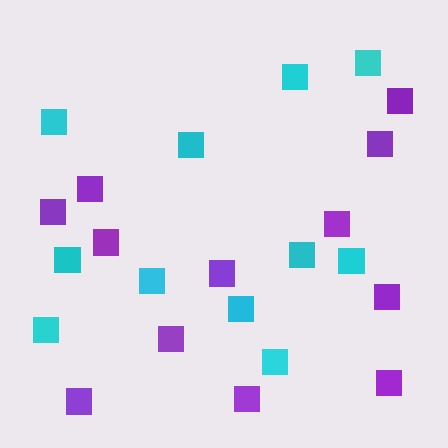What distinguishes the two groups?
There are 2 groups: one group of cyan squares (11) and one group of purple squares (12).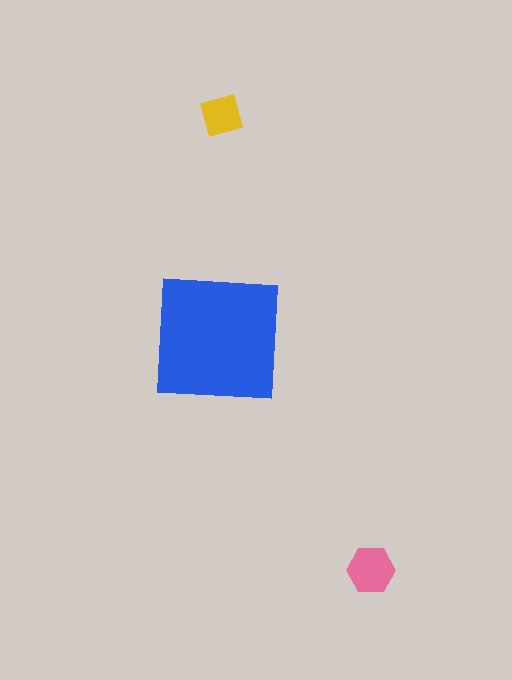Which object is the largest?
The blue square.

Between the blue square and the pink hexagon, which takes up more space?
The blue square.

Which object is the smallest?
The yellow diamond.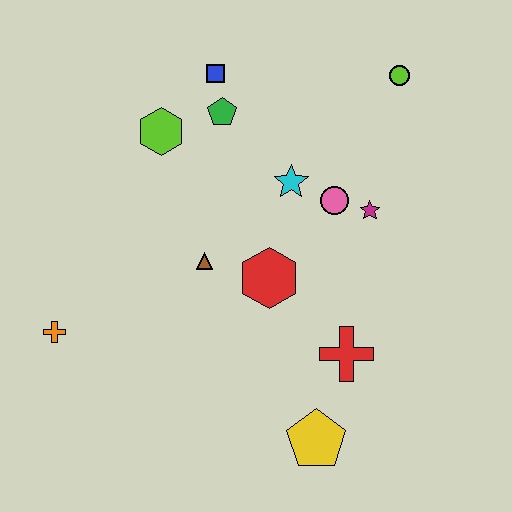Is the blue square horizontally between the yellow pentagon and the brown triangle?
Yes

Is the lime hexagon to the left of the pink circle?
Yes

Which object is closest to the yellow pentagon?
The red cross is closest to the yellow pentagon.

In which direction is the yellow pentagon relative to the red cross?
The yellow pentagon is below the red cross.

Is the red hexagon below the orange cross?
No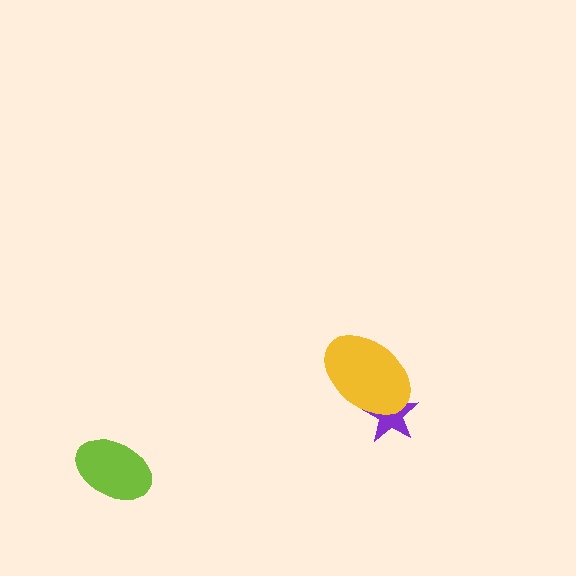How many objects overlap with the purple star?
1 object overlaps with the purple star.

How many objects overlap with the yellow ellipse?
1 object overlaps with the yellow ellipse.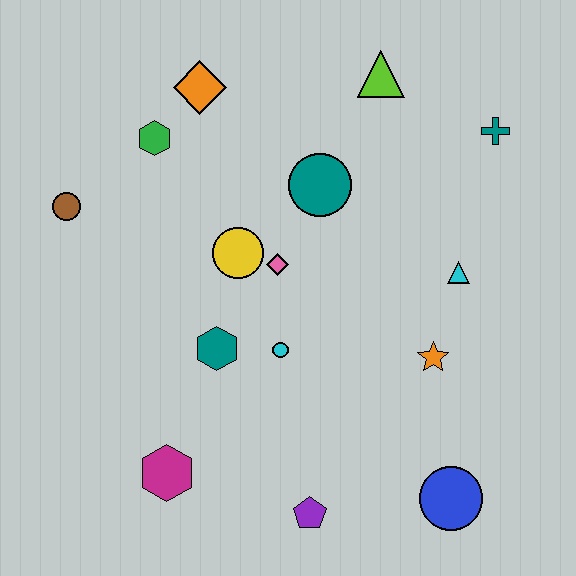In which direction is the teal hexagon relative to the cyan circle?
The teal hexagon is to the left of the cyan circle.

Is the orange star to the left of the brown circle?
No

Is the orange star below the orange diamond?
Yes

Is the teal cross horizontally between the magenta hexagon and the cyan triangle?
No